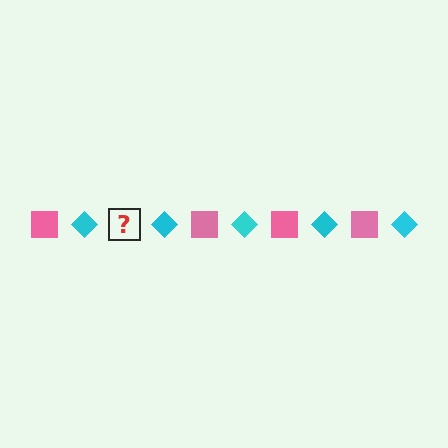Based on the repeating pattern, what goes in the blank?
The blank should be a pink square.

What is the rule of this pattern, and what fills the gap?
The rule is that the pattern alternates between pink square and cyan diamond. The gap should be filled with a pink square.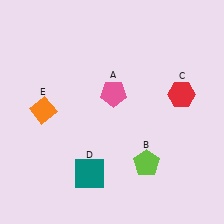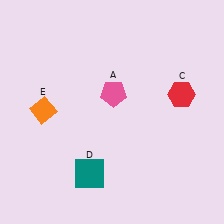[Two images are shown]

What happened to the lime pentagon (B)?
The lime pentagon (B) was removed in Image 2. It was in the bottom-right area of Image 1.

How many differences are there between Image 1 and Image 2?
There is 1 difference between the two images.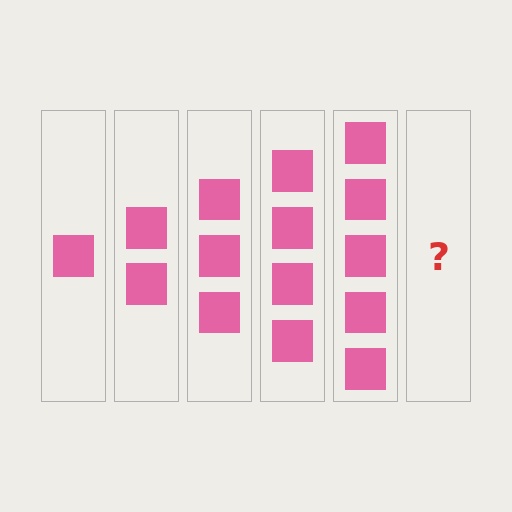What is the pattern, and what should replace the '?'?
The pattern is that each step adds one more square. The '?' should be 6 squares.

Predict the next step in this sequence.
The next step is 6 squares.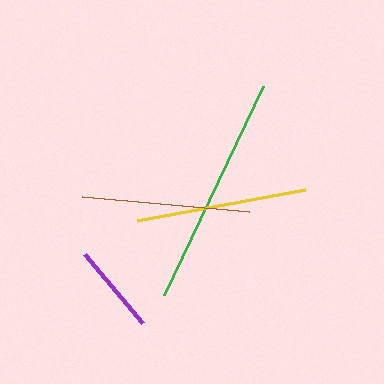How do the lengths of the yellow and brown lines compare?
The yellow and brown lines are approximately the same length.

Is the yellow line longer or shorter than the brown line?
The yellow line is longer than the brown line.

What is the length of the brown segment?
The brown segment is approximately 168 pixels long.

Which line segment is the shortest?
The purple line is the shortest at approximately 90 pixels.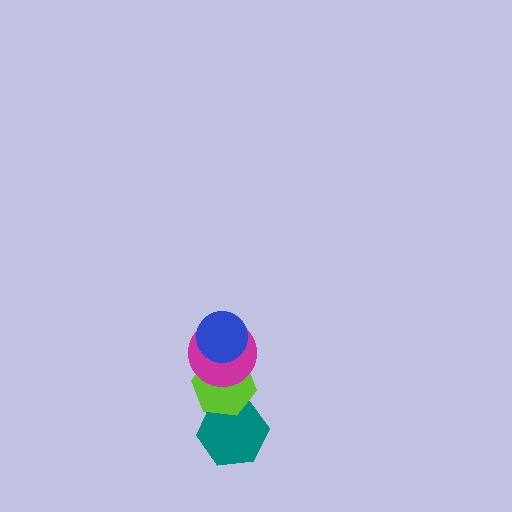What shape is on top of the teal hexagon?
The lime hexagon is on top of the teal hexagon.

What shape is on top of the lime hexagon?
The magenta circle is on top of the lime hexagon.